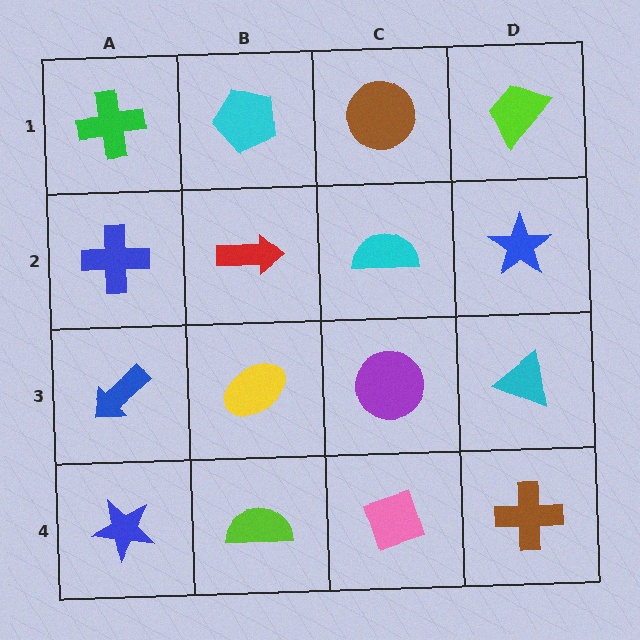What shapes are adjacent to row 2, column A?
A green cross (row 1, column A), a blue arrow (row 3, column A), a red arrow (row 2, column B).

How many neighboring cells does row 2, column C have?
4.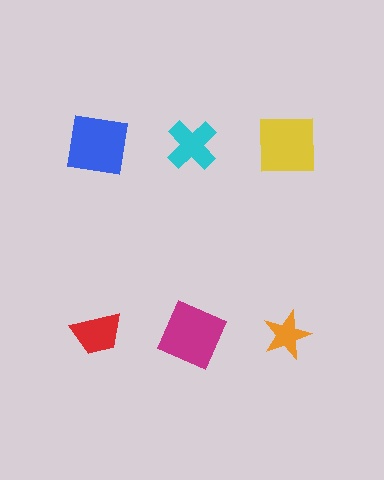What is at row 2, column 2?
A magenta square.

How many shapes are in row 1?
3 shapes.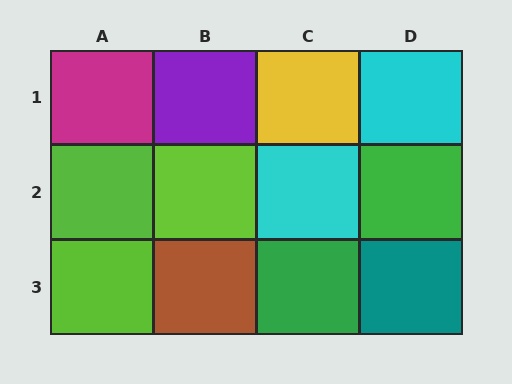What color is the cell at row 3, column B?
Brown.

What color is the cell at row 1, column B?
Purple.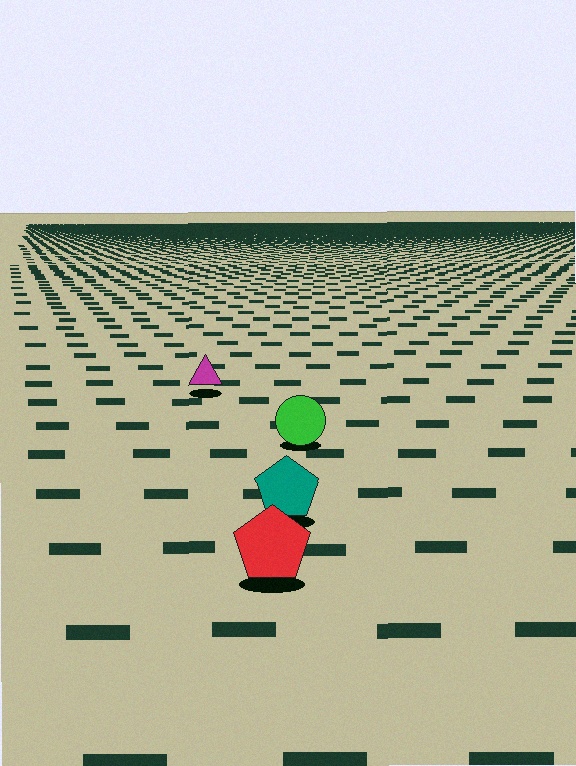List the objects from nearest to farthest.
From nearest to farthest: the red pentagon, the teal pentagon, the green circle, the magenta triangle.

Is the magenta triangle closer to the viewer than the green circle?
No. The green circle is closer — you can tell from the texture gradient: the ground texture is coarser near it.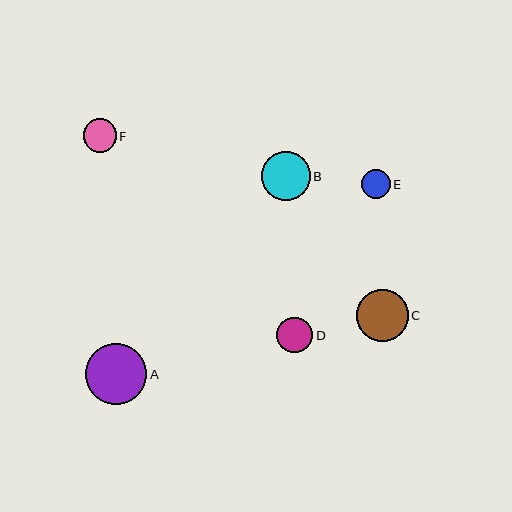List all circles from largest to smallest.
From largest to smallest: A, C, B, D, F, E.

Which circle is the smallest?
Circle E is the smallest with a size of approximately 29 pixels.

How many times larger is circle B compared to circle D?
Circle B is approximately 1.4 times the size of circle D.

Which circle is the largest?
Circle A is the largest with a size of approximately 62 pixels.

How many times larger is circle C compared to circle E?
Circle C is approximately 1.8 times the size of circle E.